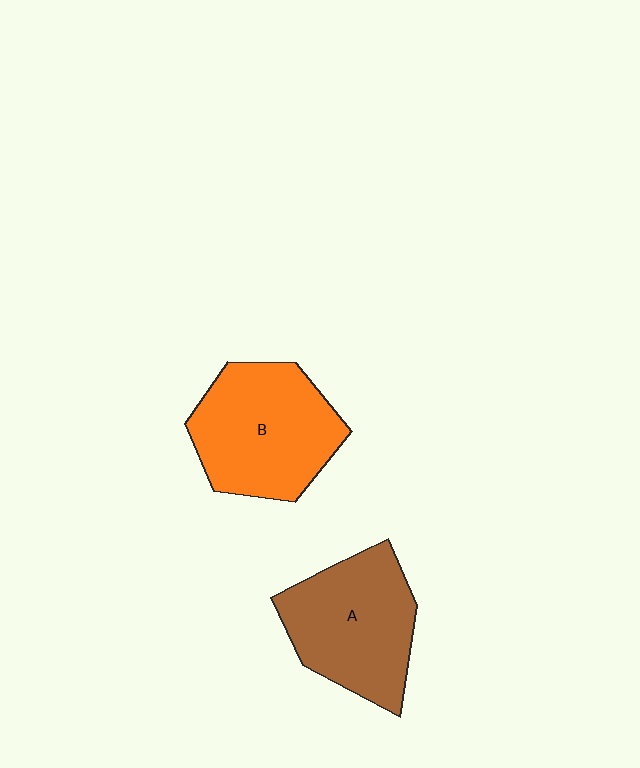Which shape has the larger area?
Shape B (orange).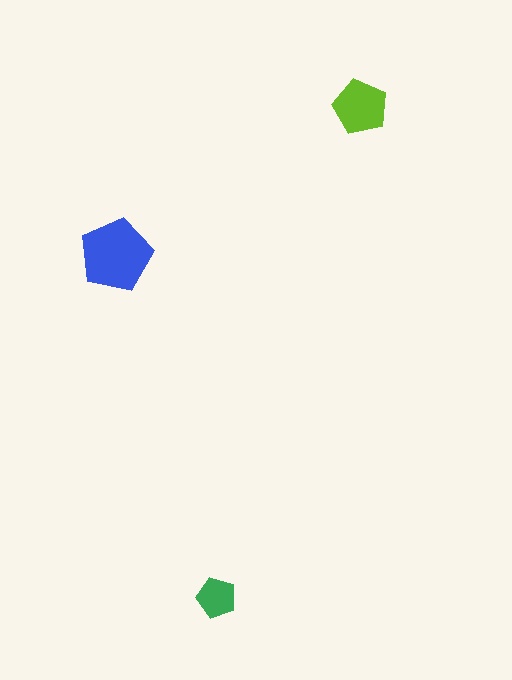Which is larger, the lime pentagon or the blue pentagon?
The blue one.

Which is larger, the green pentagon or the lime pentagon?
The lime one.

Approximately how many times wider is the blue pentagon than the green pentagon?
About 2 times wider.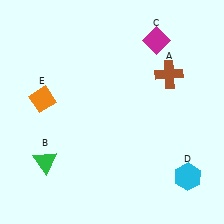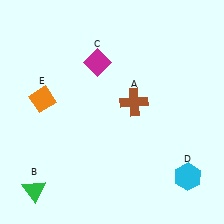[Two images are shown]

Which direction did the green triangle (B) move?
The green triangle (B) moved down.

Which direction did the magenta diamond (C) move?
The magenta diamond (C) moved left.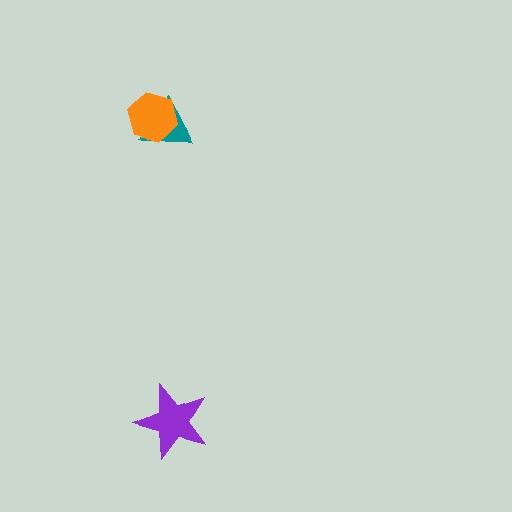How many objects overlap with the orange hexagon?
1 object overlaps with the orange hexagon.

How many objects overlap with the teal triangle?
1 object overlaps with the teal triangle.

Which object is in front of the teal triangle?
The orange hexagon is in front of the teal triangle.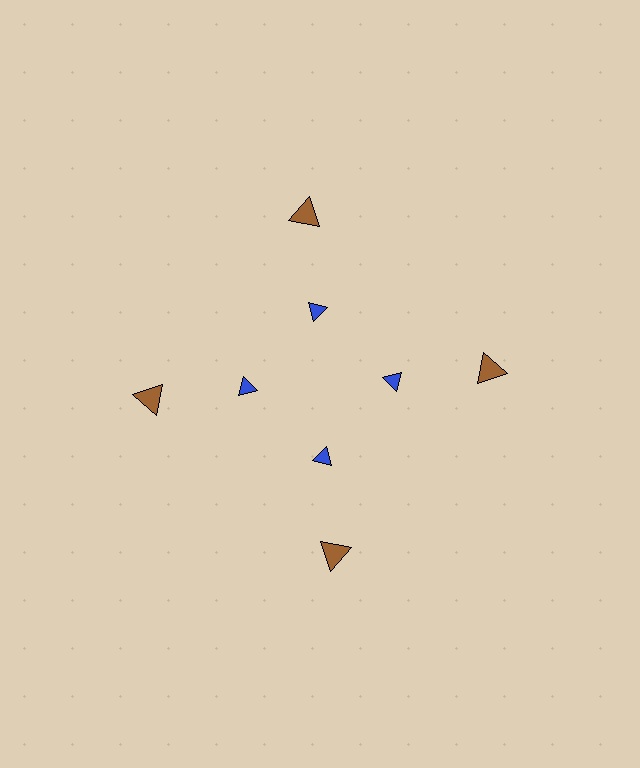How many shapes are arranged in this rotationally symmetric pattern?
There are 8 shapes, arranged in 4 groups of 2.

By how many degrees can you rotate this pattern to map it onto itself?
The pattern maps onto itself every 90 degrees of rotation.